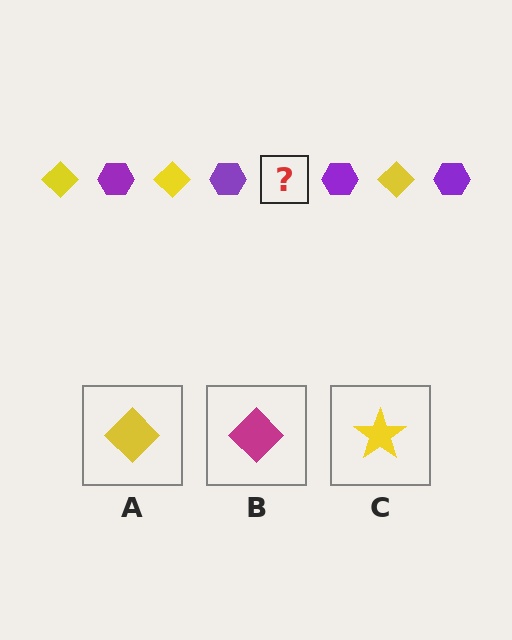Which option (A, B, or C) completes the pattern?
A.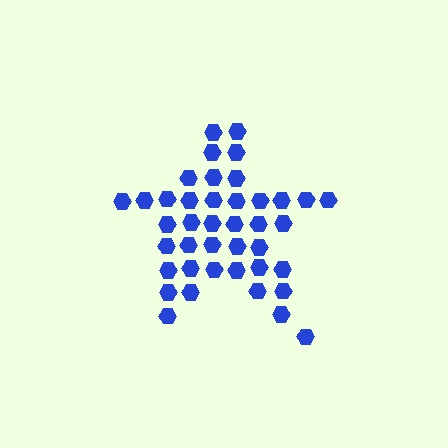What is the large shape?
The large shape is a star.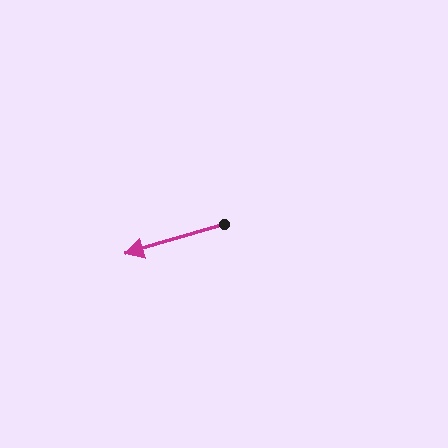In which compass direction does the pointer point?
West.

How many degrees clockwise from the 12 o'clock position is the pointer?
Approximately 253 degrees.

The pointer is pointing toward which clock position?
Roughly 8 o'clock.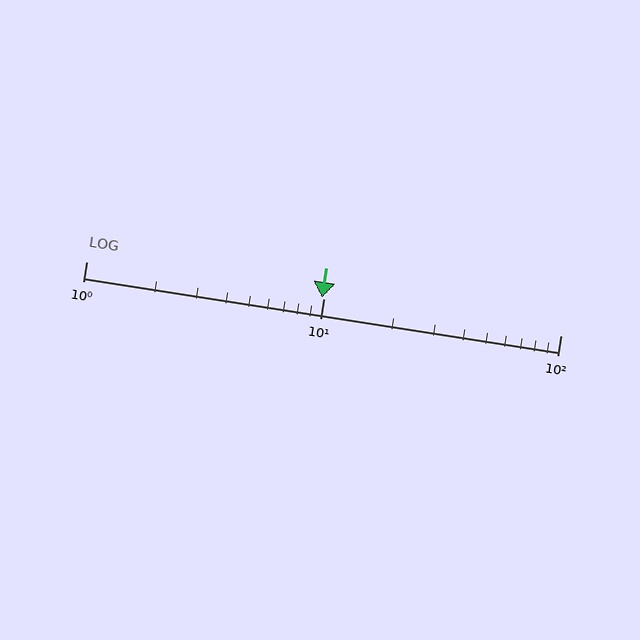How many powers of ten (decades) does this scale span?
The scale spans 2 decades, from 1 to 100.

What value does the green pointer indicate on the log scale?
The pointer indicates approximately 9.9.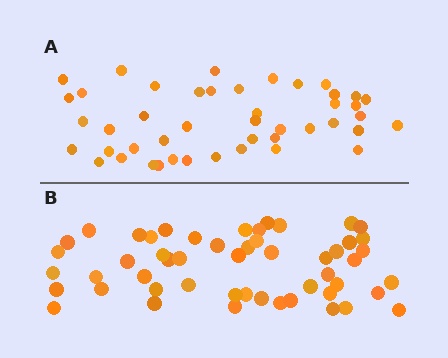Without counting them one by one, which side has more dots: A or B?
Region B (the bottom region) has more dots.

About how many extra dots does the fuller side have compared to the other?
Region B has roughly 8 or so more dots than region A.